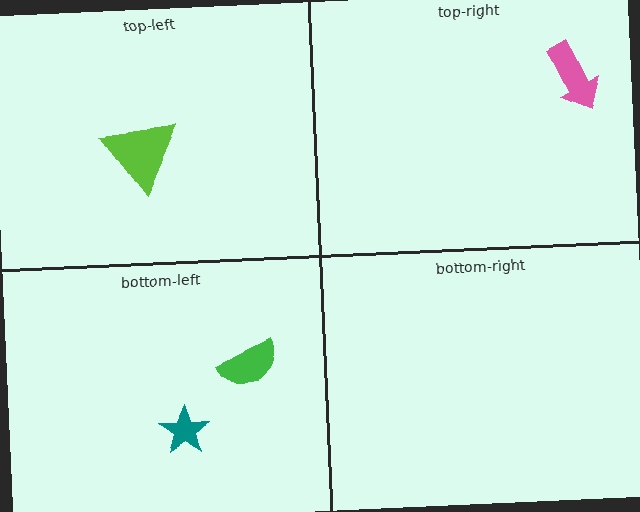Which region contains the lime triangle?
The top-left region.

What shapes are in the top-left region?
The lime triangle.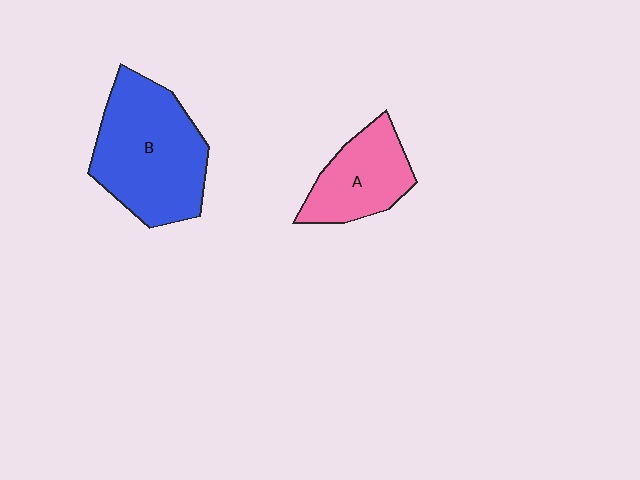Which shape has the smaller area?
Shape A (pink).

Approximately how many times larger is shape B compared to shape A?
Approximately 1.7 times.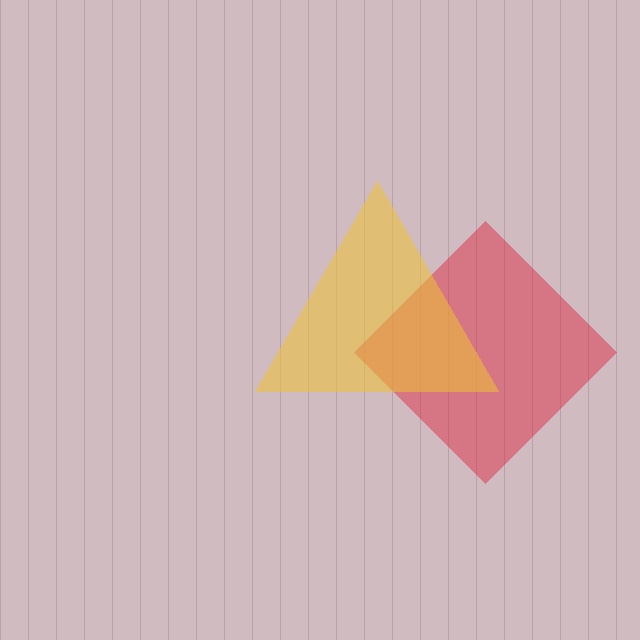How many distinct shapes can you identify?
There are 2 distinct shapes: a red diamond, a yellow triangle.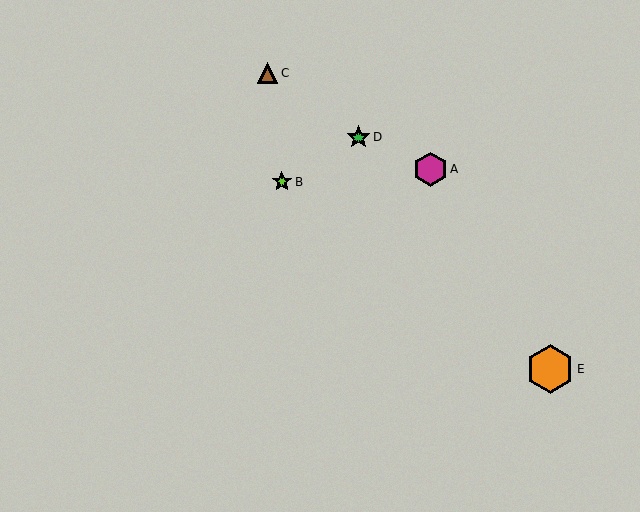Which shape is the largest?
The orange hexagon (labeled E) is the largest.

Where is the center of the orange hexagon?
The center of the orange hexagon is at (550, 369).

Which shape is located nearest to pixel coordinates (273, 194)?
The lime star (labeled B) at (282, 182) is nearest to that location.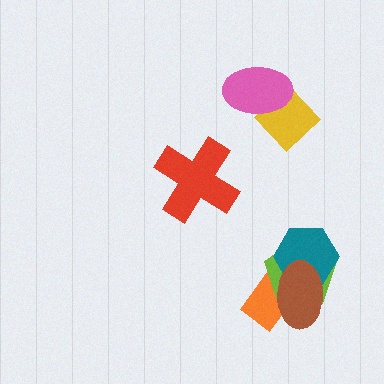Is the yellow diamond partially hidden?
Yes, it is partially covered by another shape.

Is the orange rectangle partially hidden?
Yes, it is partially covered by another shape.